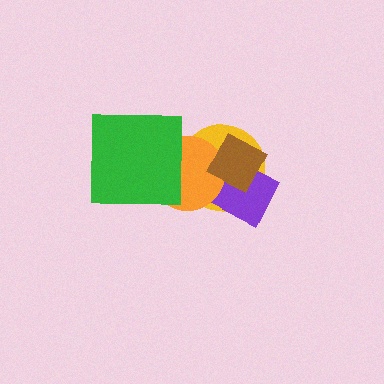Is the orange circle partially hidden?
Yes, it is partially covered by another shape.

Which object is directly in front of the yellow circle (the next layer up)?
The purple diamond is directly in front of the yellow circle.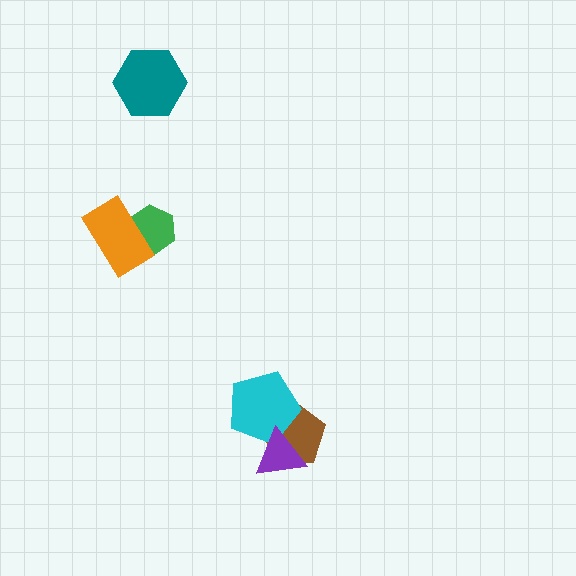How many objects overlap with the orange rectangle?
1 object overlaps with the orange rectangle.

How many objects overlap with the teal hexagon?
0 objects overlap with the teal hexagon.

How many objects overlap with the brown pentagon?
2 objects overlap with the brown pentagon.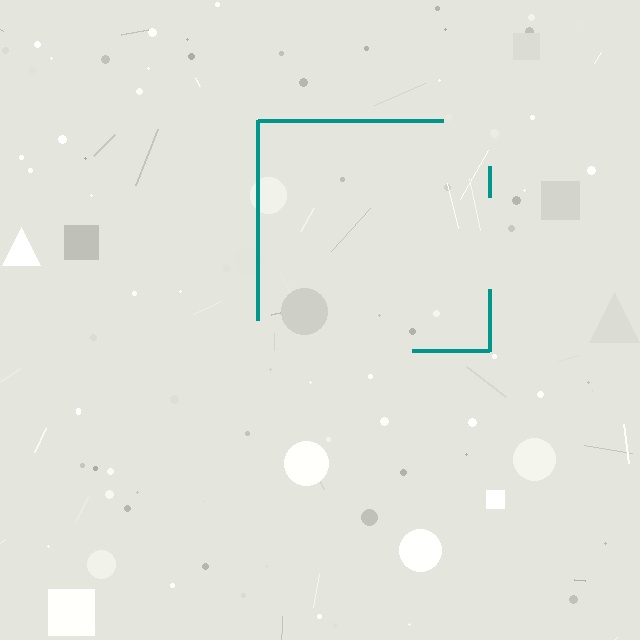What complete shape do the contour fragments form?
The contour fragments form a square.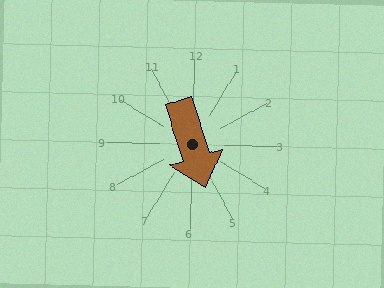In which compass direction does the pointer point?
South.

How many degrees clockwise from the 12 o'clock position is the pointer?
Approximately 161 degrees.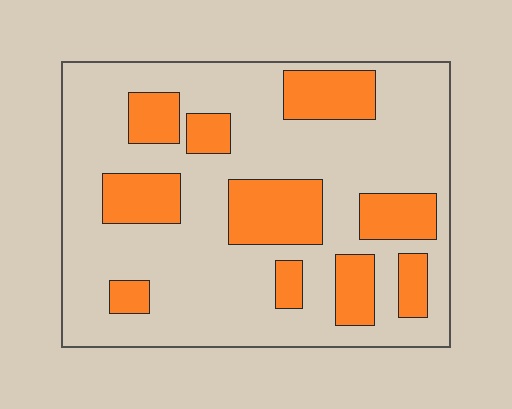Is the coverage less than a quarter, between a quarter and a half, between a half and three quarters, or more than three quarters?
Between a quarter and a half.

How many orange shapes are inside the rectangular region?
10.